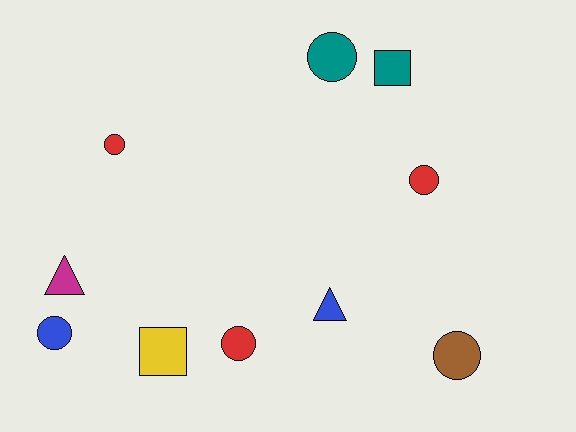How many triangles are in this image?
There are 2 triangles.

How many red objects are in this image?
There are 3 red objects.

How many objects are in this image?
There are 10 objects.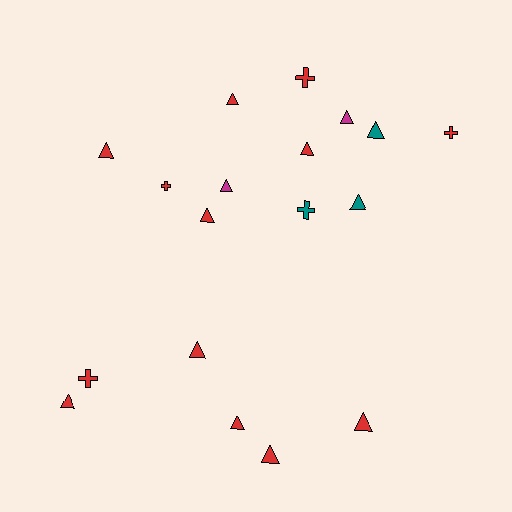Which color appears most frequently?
Red, with 13 objects.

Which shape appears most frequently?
Triangle, with 13 objects.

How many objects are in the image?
There are 18 objects.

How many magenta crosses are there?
There are no magenta crosses.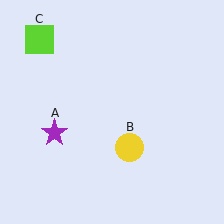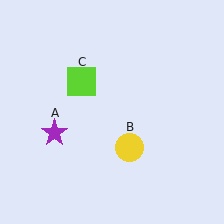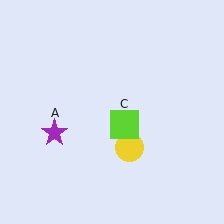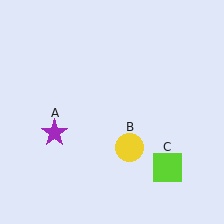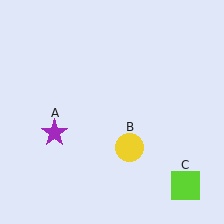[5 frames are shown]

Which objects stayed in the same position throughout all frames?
Purple star (object A) and yellow circle (object B) remained stationary.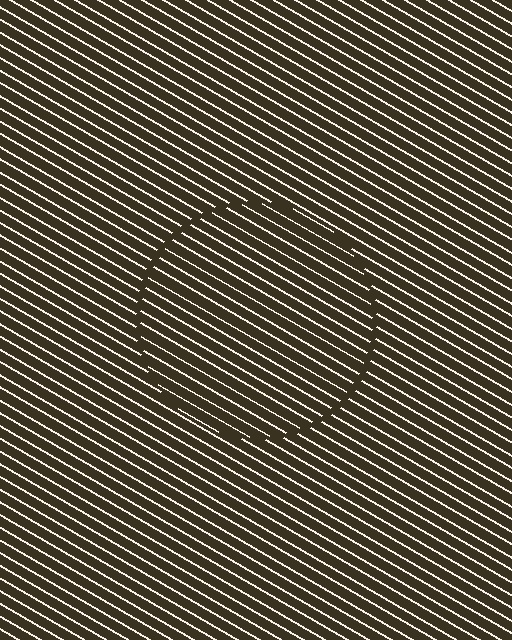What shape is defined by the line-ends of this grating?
An illusory circle. The interior of the shape contains the same grating, shifted by half a period — the contour is defined by the phase discontinuity where line-ends from the inner and outer gratings abut.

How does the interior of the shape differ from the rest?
The interior of the shape contains the same grating, shifted by half a period — the contour is defined by the phase discontinuity where line-ends from the inner and outer gratings abut.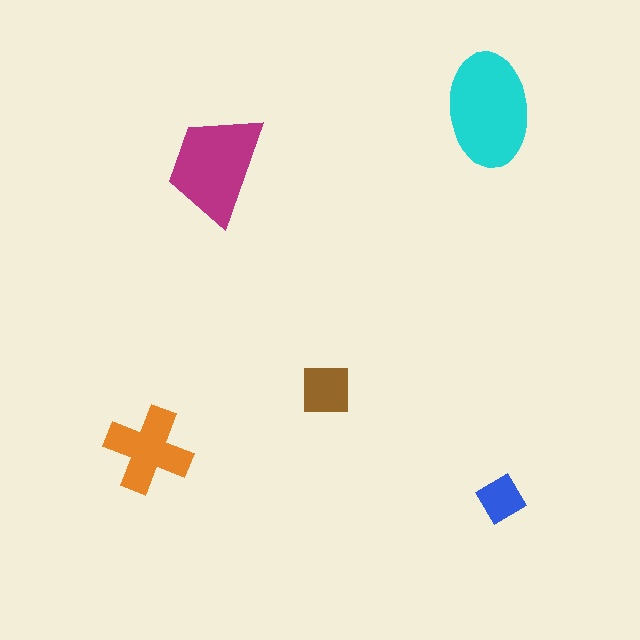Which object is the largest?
The cyan ellipse.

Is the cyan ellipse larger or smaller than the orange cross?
Larger.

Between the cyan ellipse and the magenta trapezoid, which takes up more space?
The cyan ellipse.